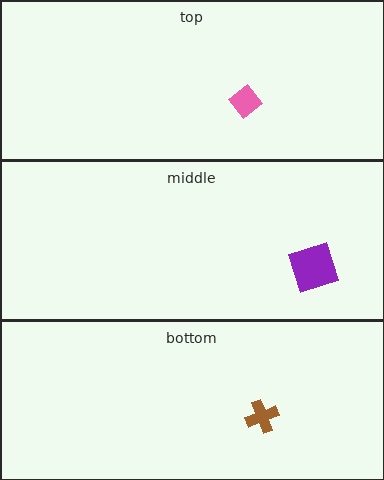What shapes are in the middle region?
The purple square.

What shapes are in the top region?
The pink diamond.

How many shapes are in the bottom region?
1.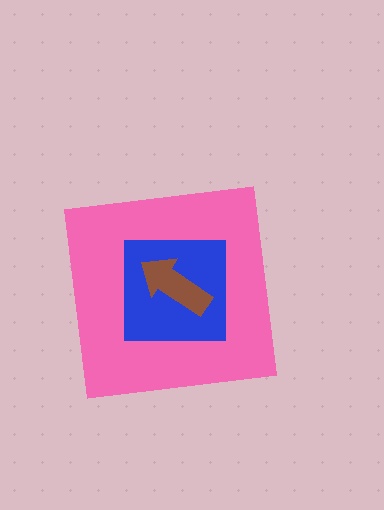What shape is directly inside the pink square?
The blue square.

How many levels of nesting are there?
3.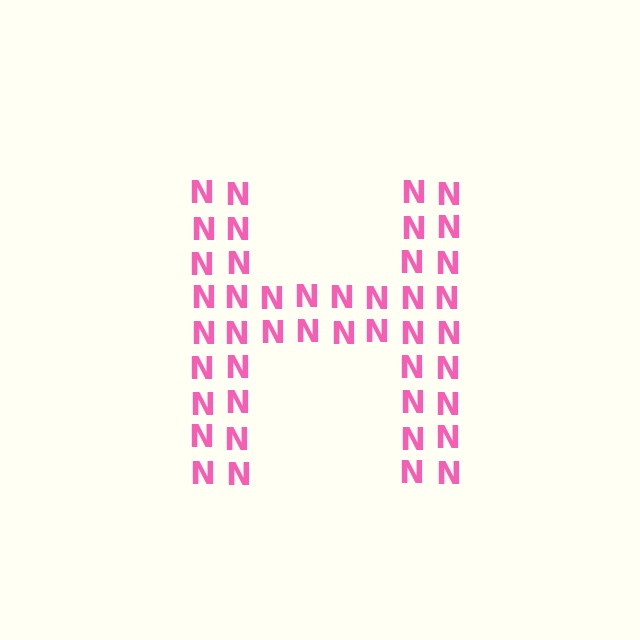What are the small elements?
The small elements are letter N's.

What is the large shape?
The large shape is the letter H.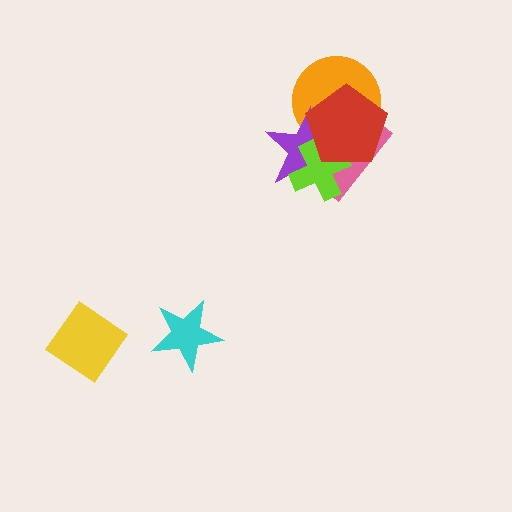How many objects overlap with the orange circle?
3 objects overlap with the orange circle.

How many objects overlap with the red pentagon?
4 objects overlap with the red pentagon.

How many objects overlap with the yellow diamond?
0 objects overlap with the yellow diamond.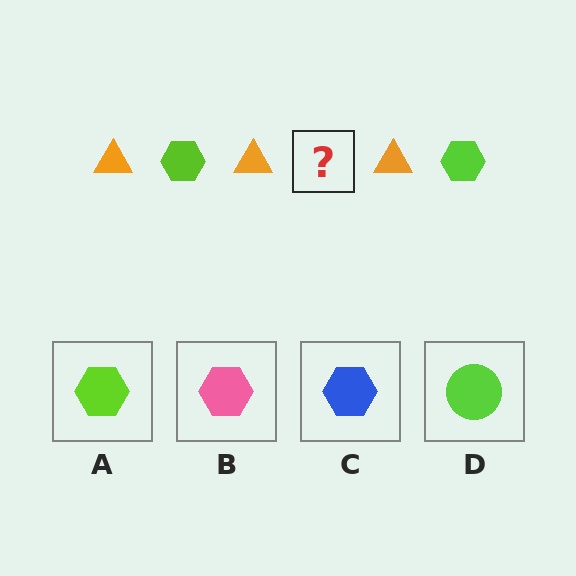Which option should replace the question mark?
Option A.